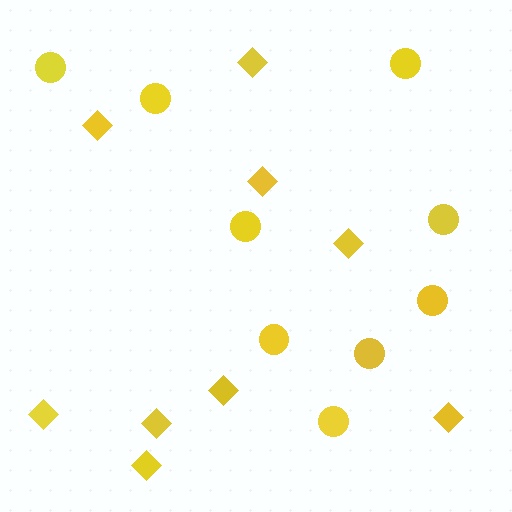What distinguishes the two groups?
There are 2 groups: one group of diamonds (9) and one group of circles (9).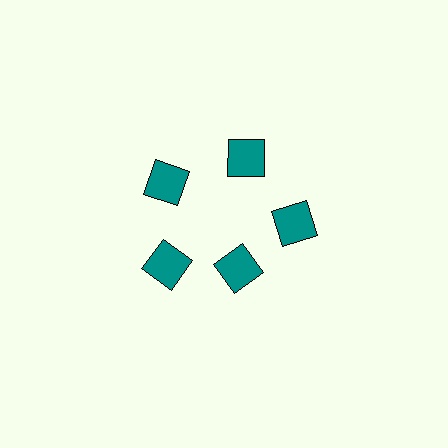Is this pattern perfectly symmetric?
No. The 5 teal squares are arranged in a ring, but one element near the 5 o'clock position is pulled inward toward the center, breaking the 5-fold rotational symmetry.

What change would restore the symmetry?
The symmetry would be restored by moving it outward, back onto the ring so that all 5 squares sit at equal angles and equal distance from the center.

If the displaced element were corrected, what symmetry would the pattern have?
It would have 5-fold rotational symmetry — the pattern would map onto itself every 72 degrees.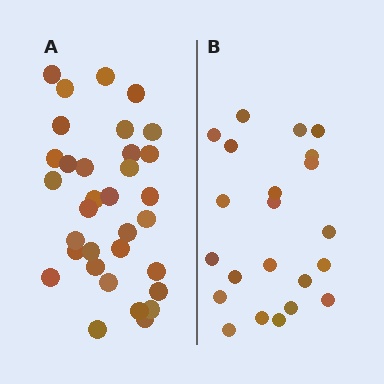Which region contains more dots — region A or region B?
Region A (the left region) has more dots.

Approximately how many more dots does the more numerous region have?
Region A has roughly 12 or so more dots than region B.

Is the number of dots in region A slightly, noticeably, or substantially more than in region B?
Region A has substantially more. The ratio is roughly 1.5 to 1.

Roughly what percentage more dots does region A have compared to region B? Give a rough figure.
About 50% more.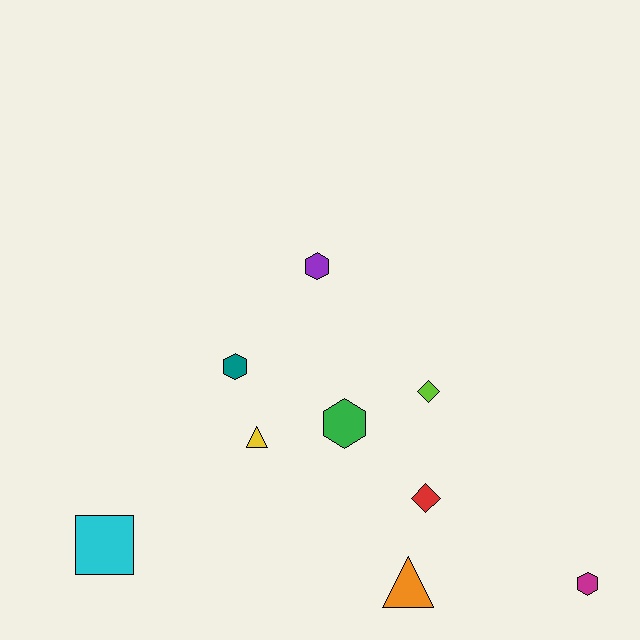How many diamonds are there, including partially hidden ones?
There are 2 diamonds.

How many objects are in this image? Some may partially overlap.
There are 9 objects.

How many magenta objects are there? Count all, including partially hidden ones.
There is 1 magenta object.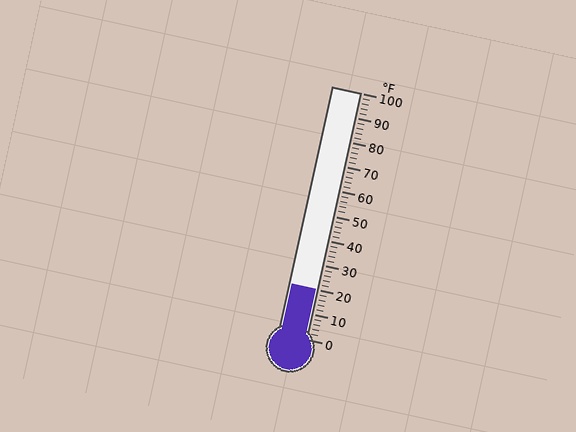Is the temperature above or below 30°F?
The temperature is below 30°F.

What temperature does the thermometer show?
The thermometer shows approximately 20°F.